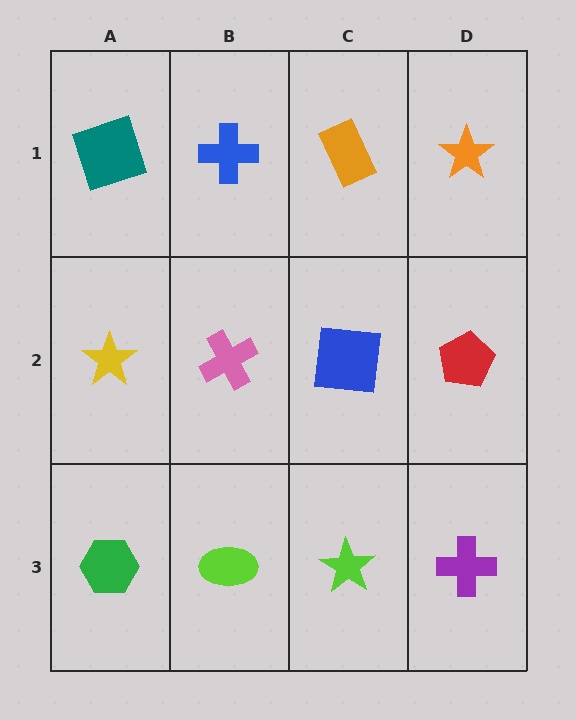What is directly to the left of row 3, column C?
A lime ellipse.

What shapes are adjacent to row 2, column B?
A blue cross (row 1, column B), a lime ellipse (row 3, column B), a yellow star (row 2, column A), a blue square (row 2, column C).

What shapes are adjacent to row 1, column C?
A blue square (row 2, column C), a blue cross (row 1, column B), an orange star (row 1, column D).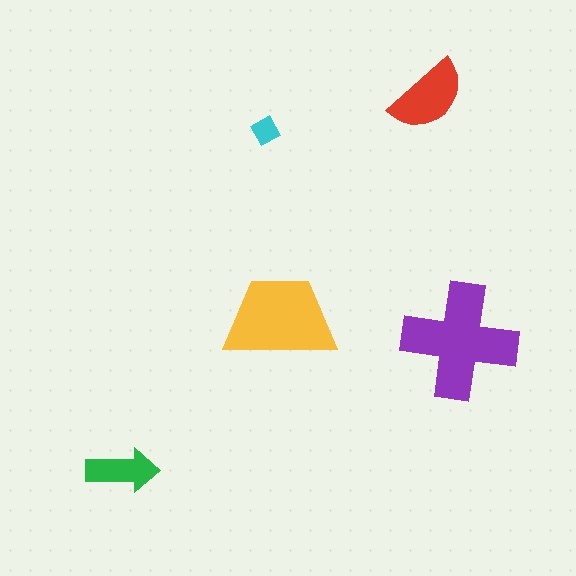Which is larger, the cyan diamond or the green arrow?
The green arrow.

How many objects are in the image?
There are 5 objects in the image.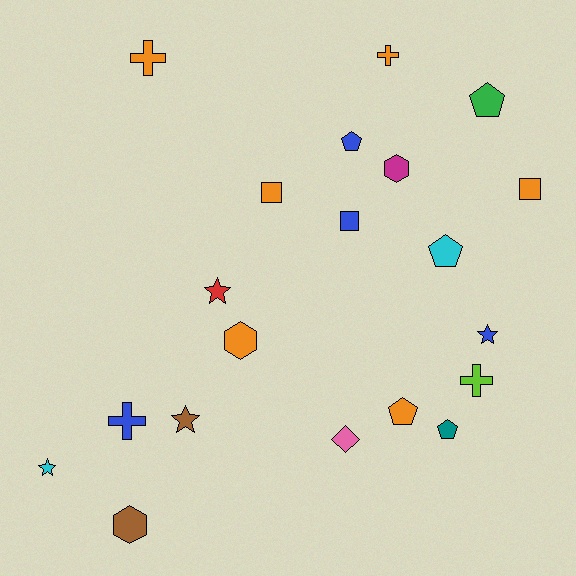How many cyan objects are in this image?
There are 2 cyan objects.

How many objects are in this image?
There are 20 objects.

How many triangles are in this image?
There are no triangles.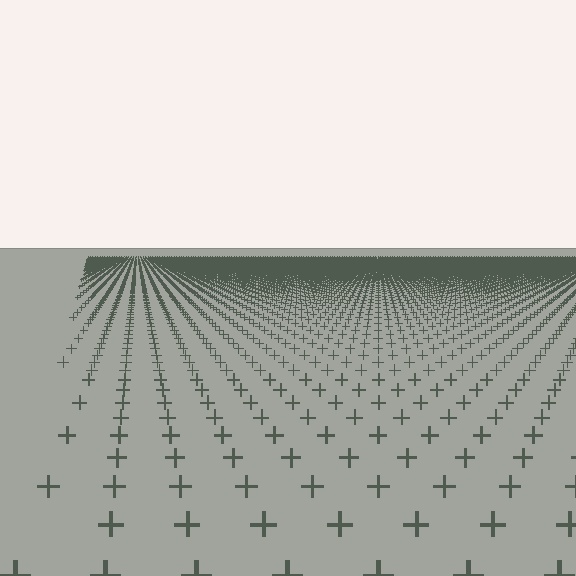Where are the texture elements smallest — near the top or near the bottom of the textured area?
Near the top.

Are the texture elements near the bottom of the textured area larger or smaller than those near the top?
Larger. Near the bottom, elements are closer to the viewer and appear at a bigger on-screen size.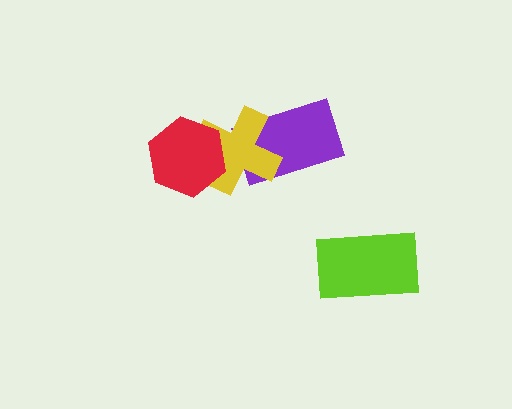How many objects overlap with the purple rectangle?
1 object overlaps with the purple rectangle.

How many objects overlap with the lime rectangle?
0 objects overlap with the lime rectangle.